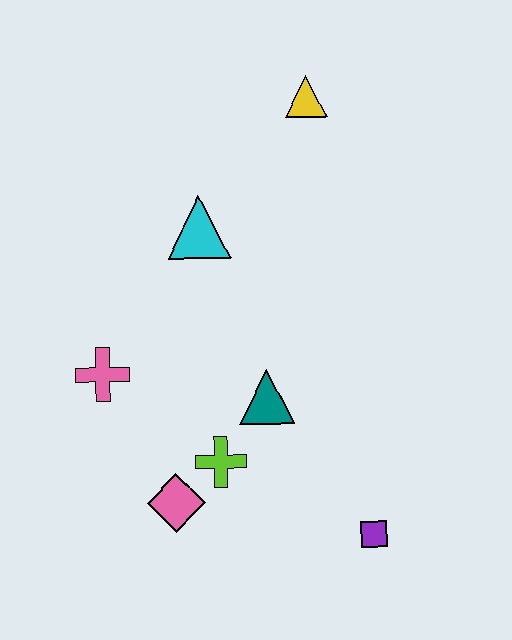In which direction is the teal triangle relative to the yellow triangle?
The teal triangle is below the yellow triangle.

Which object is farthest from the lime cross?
The yellow triangle is farthest from the lime cross.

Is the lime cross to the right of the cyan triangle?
Yes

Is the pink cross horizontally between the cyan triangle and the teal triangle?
No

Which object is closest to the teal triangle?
The lime cross is closest to the teal triangle.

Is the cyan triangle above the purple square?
Yes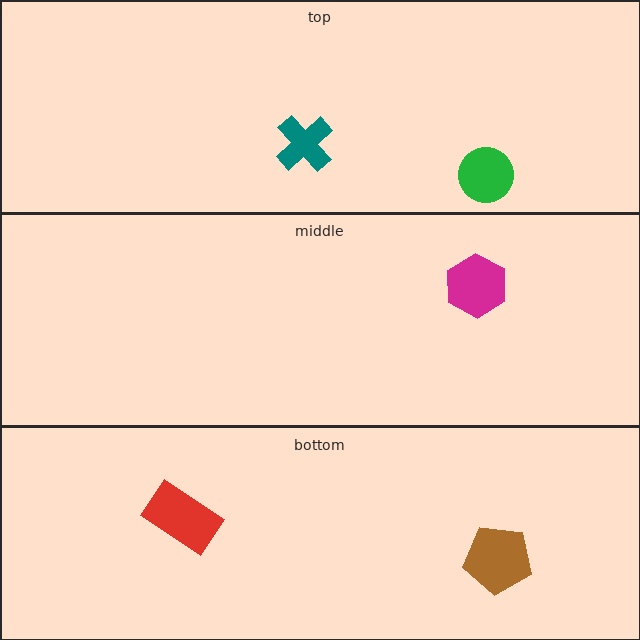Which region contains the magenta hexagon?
The middle region.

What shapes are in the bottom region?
The brown pentagon, the red rectangle.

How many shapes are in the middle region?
1.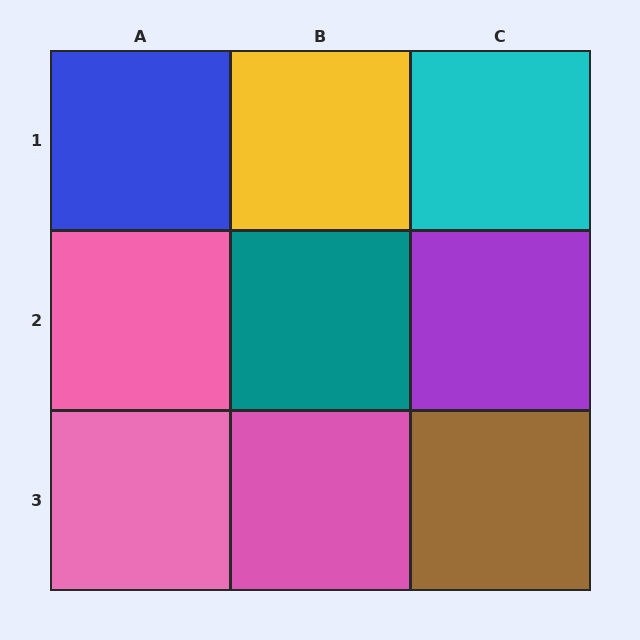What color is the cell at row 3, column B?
Pink.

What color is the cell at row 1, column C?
Cyan.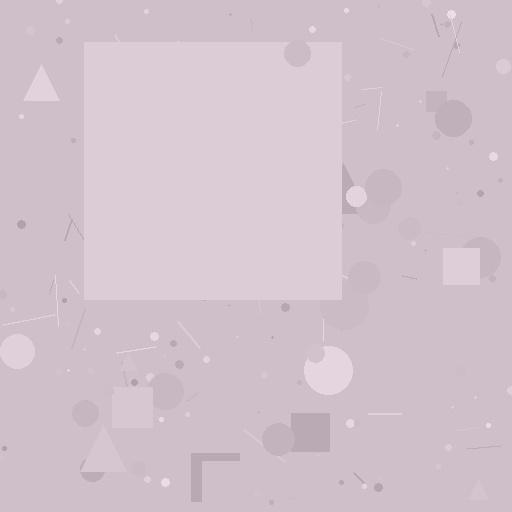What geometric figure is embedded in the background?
A square is embedded in the background.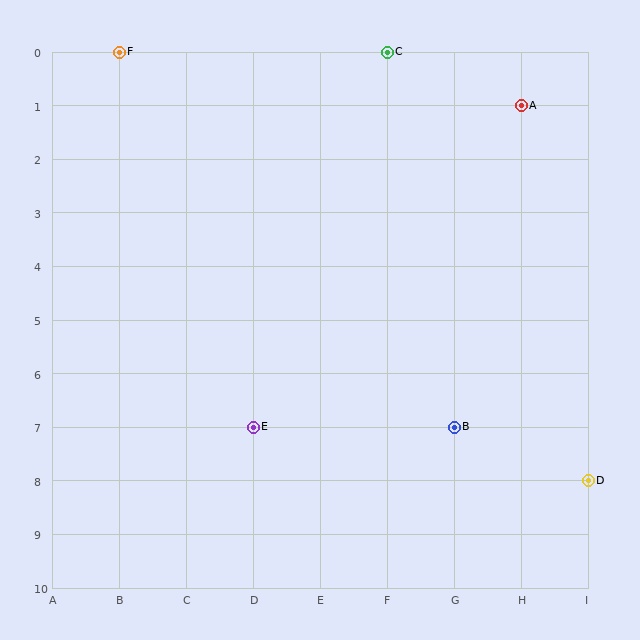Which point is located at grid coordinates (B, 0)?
Point F is at (B, 0).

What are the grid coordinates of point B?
Point B is at grid coordinates (G, 7).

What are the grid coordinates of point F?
Point F is at grid coordinates (B, 0).